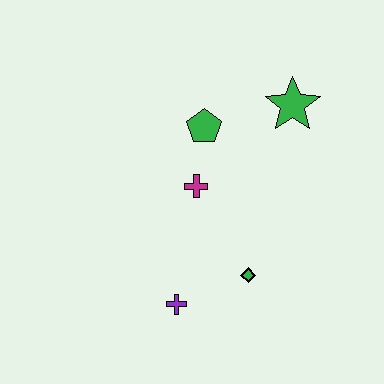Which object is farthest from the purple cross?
The green star is farthest from the purple cross.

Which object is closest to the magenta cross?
The green pentagon is closest to the magenta cross.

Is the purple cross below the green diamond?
Yes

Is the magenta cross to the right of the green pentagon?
No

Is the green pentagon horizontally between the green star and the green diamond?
No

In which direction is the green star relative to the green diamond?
The green star is above the green diamond.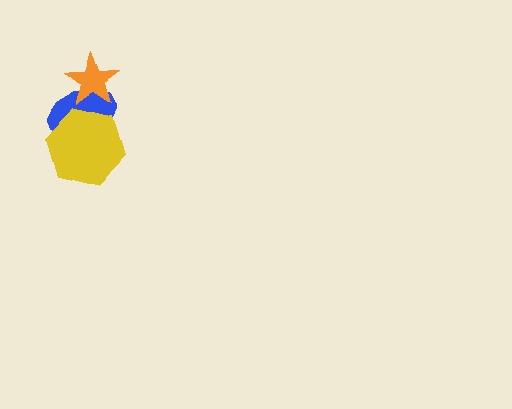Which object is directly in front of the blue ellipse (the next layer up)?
The orange star is directly in front of the blue ellipse.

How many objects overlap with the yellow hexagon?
1 object overlaps with the yellow hexagon.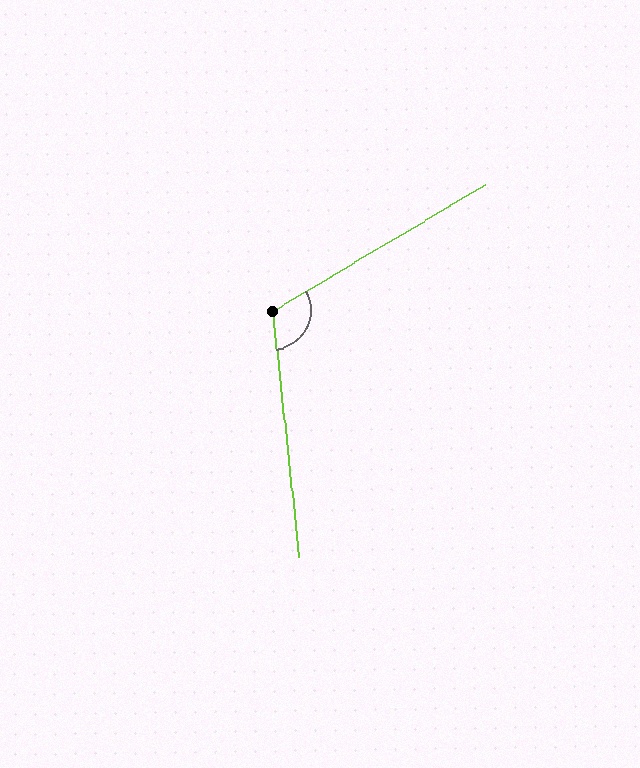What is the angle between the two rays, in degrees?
Approximately 114 degrees.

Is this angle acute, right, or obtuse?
It is obtuse.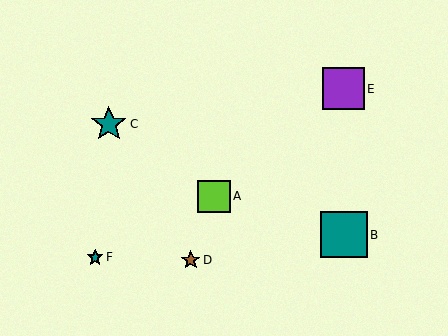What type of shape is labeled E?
Shape E is a purple square.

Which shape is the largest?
The teal square (labeled B) is the largest.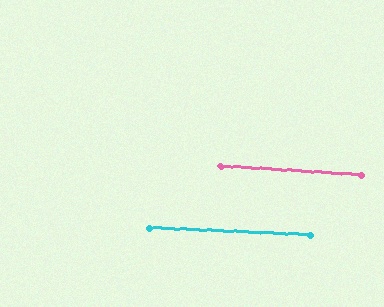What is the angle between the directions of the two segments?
Approximately 1 degree.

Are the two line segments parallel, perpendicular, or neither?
Parallel — their directions differ by only 1.0°.